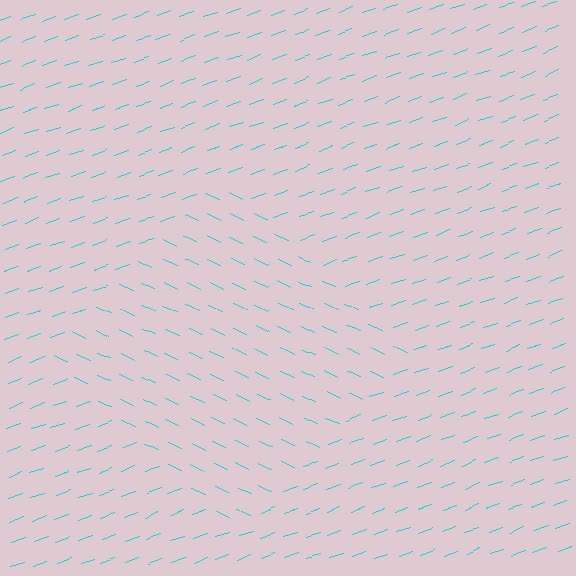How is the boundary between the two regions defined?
The boundary is defined purely by a change in line orientation (approximately 45 degrees difference). All lines are the same color and thickness.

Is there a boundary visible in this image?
Yes, there is a texture boundary formed by a change in line orientation.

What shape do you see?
I see a diamond.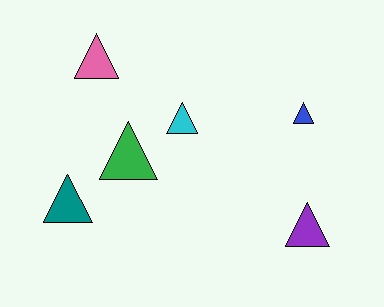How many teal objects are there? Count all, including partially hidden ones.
There is 1 teal object.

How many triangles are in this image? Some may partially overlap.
There are 6 triangles.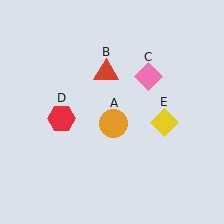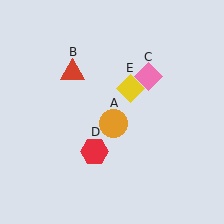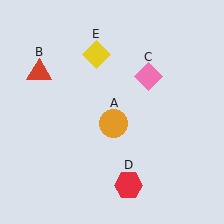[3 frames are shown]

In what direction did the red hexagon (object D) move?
The red hexagon (object D) moved down and to the right.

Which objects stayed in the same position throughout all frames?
Orange circle (object A) and pink diamond (object C) remained stationary.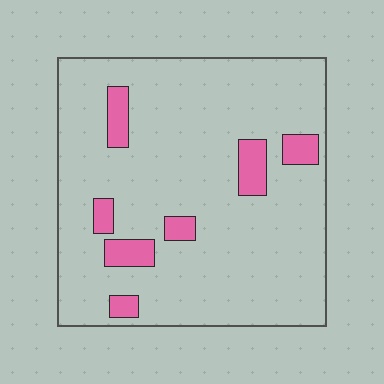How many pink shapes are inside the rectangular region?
7.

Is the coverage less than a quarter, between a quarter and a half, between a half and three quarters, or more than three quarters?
Less than a quarter.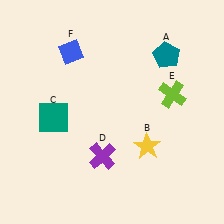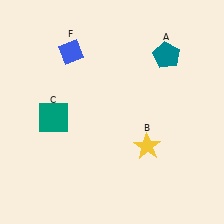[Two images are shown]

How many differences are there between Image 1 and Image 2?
There are 2 differences between the two images.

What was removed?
The lime cross (E), the purple cross (D) were removed in Image 2.